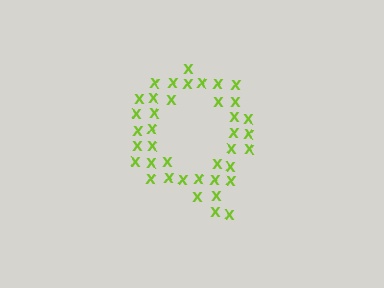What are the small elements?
The small elements are letter X's.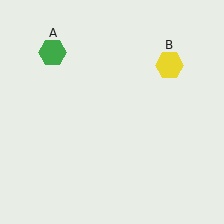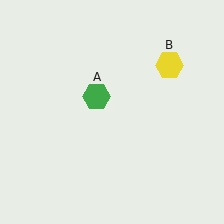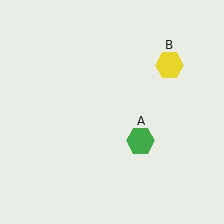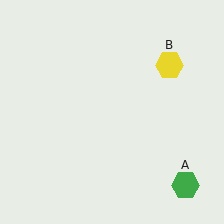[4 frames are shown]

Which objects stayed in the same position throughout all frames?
Yellow hexagon (object B) remained stationary.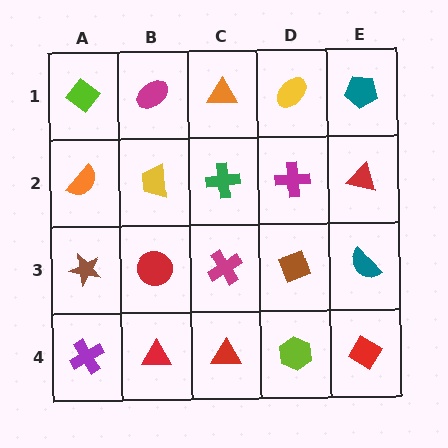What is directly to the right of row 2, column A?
A yellow trapezoid.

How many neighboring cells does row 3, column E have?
3.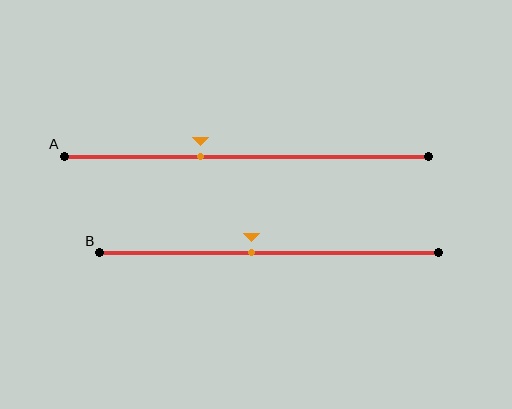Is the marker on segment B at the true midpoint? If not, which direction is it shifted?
No, the marker on segment B is shifted to the left by about 5% of the segment length.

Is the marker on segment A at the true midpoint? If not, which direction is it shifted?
No, the marker on segment A is shifted to the left by about 13% of the segment length.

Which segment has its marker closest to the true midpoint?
Segment B has its marker closest to the true midpoint.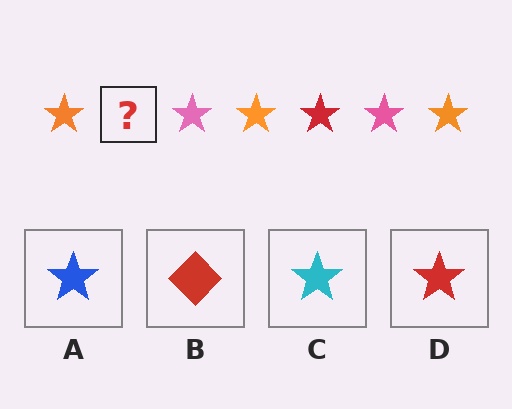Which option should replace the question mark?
Option D.